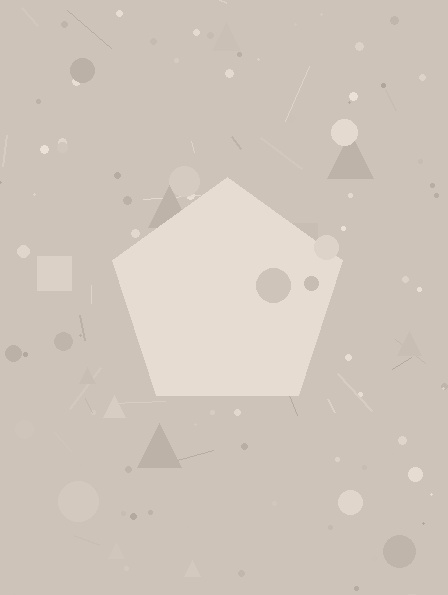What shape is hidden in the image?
A pentagon is hidden in the image.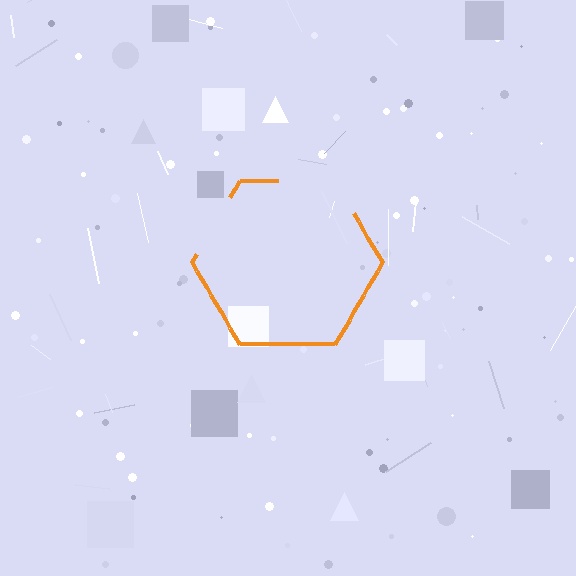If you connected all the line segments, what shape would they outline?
They would outline a hexagon.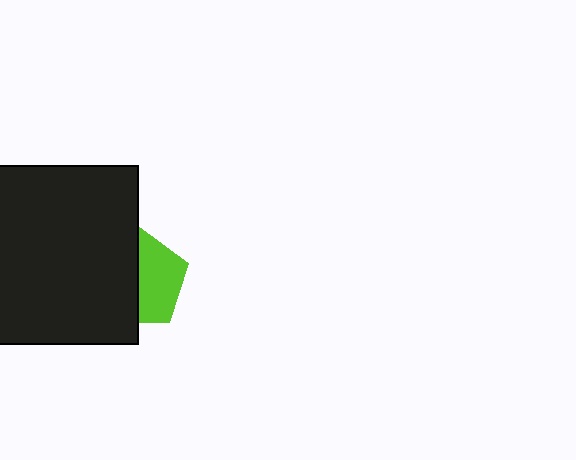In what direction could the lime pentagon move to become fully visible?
The lime pentagon could move right. That would shift it out from behind the black rectangle entirely.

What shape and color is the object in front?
The object in front is a black rectangle.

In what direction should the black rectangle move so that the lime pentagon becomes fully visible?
The black rectangle should move left. That is the shortest direction to clear the overlap and leave the lime pentagon fully visible.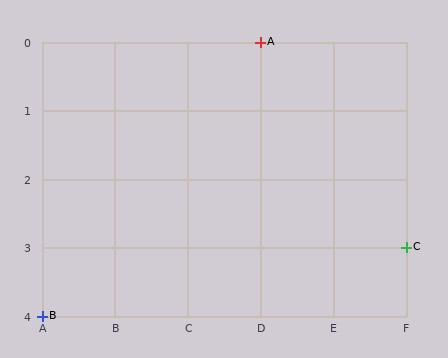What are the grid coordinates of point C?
Point C is at grid coordinates (F, 3).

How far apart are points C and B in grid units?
Points C and B are 5 columns and 1 row apart (about 5.1 grid units diagonally).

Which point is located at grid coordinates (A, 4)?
Point B is at (A, 4).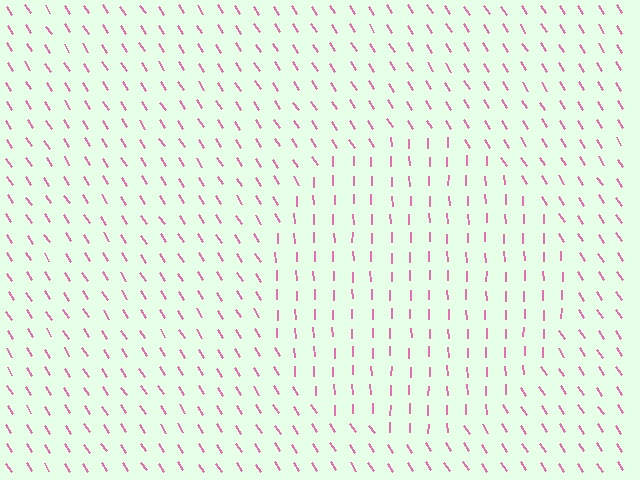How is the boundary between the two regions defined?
The boundary is defined purely by a change in line orientation (approximately 32 degrees difference). All lines are the same color and thickness.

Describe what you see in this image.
The image is filled with small pink line segments. A circle region in the image has lines oriented differently from the surrounding lines, creating a visible texture boundary.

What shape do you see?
I see a circle.